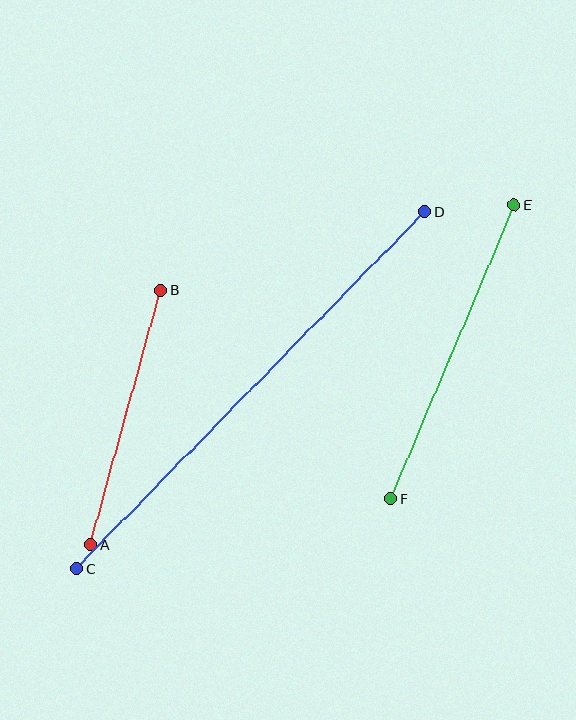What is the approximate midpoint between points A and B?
The midpoint is at approximately (126, 417) pixels.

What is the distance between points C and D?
The distance is approximately 499 pixels.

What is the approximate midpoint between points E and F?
The midpoint is at approximately (452, 352) pixels.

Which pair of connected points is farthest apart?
Points C and D are farthest apart.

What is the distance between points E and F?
The distance is approximately 319 pixels.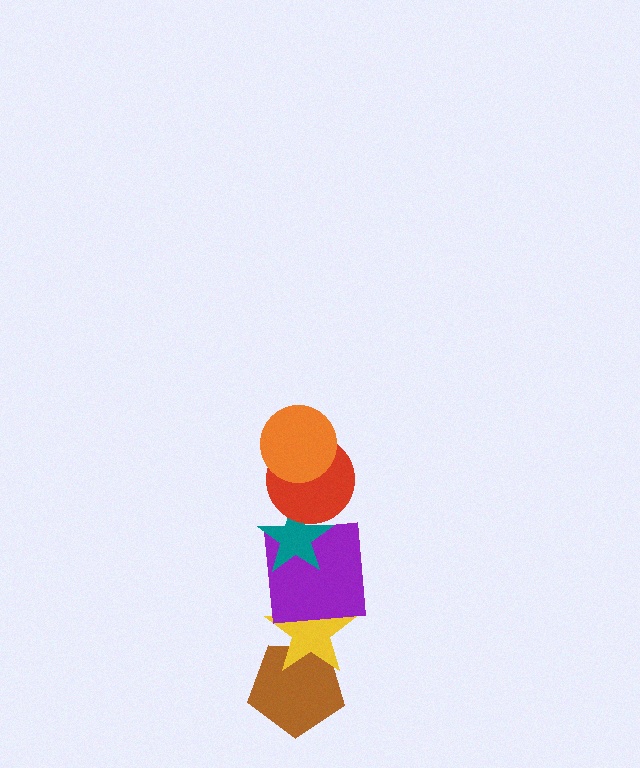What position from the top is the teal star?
The teal star is 3rd from the top.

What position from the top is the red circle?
The red circle is 2nd from the top.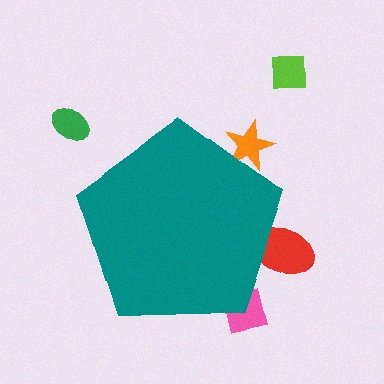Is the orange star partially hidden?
Yes, the orange star is partially hidden behind the teal pentagon.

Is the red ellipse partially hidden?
Yes, the red ellipse is partially hidden behind the teal pentagon.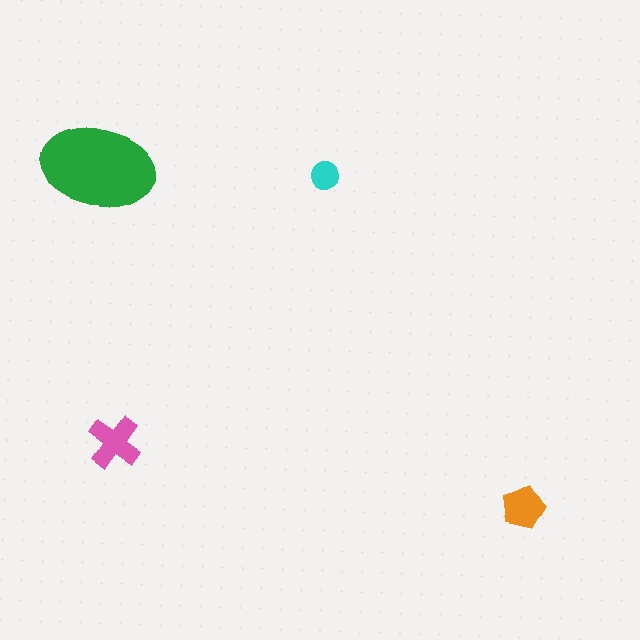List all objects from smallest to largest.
The cyan circle, the orange pentagon, the pink cross, the green ellipse.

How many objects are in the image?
There are 4 objects in the image.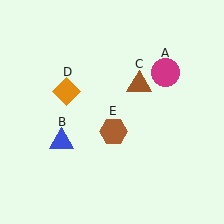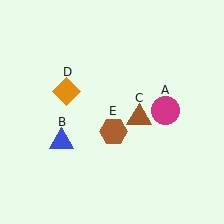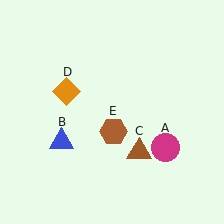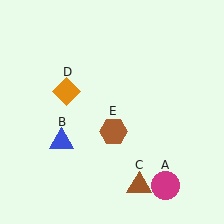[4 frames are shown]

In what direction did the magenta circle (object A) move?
The magenta circle (object A) moved down.